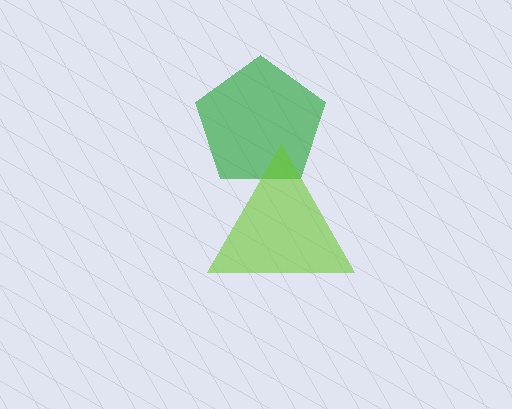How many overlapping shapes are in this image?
There are 2 overlapping shapes in the image.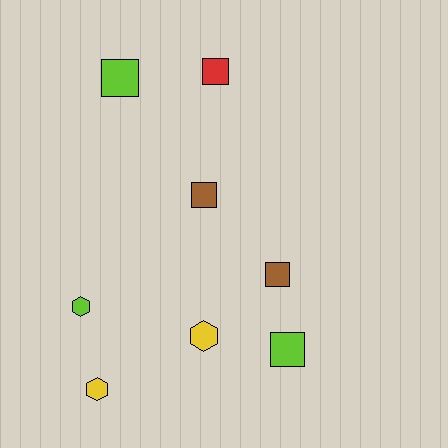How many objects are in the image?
There are 8 objects.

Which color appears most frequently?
Lime, with 3 objects.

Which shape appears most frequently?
Square, with 5 objects.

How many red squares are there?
There is 1 red square.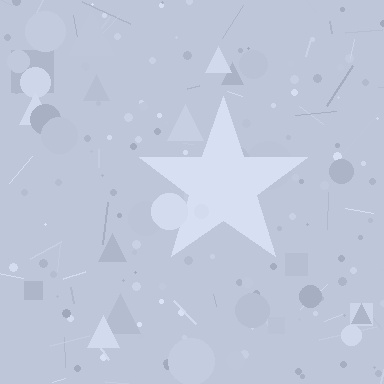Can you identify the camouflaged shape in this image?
The camouflaged shape is a star.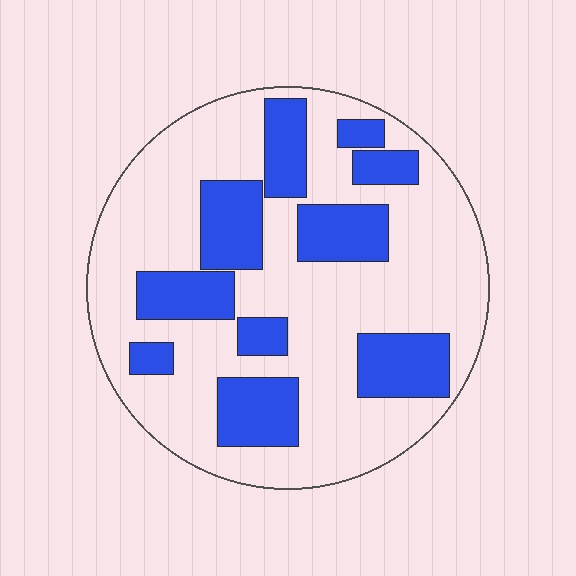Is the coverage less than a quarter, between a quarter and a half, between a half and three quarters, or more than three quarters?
Between a quarter and a half.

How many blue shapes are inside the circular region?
10.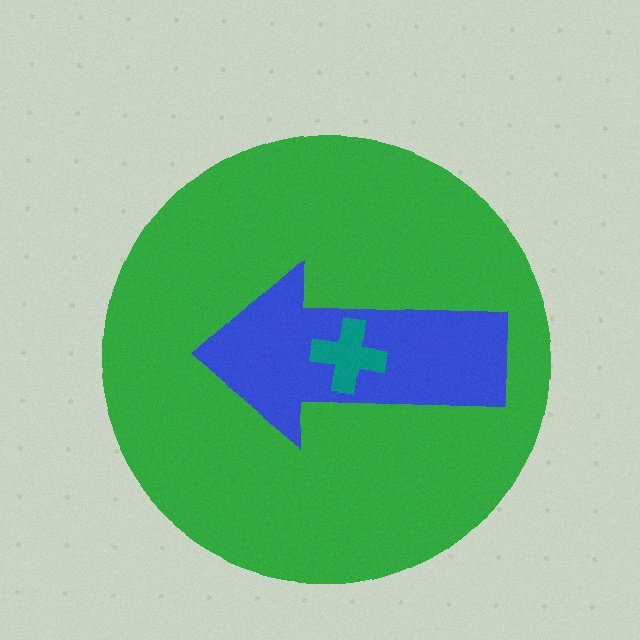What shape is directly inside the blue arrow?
The teal cross.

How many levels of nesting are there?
3.